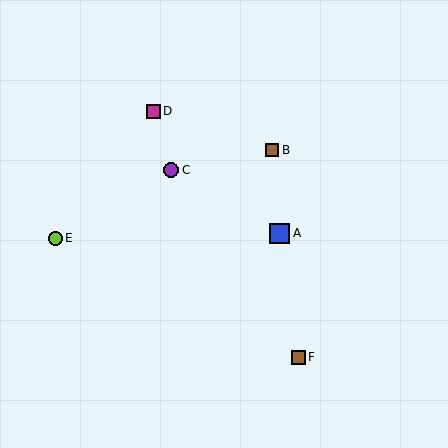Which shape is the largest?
The blue square (labeled A) is the largest.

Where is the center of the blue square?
The center of the blue square is at (280, 233).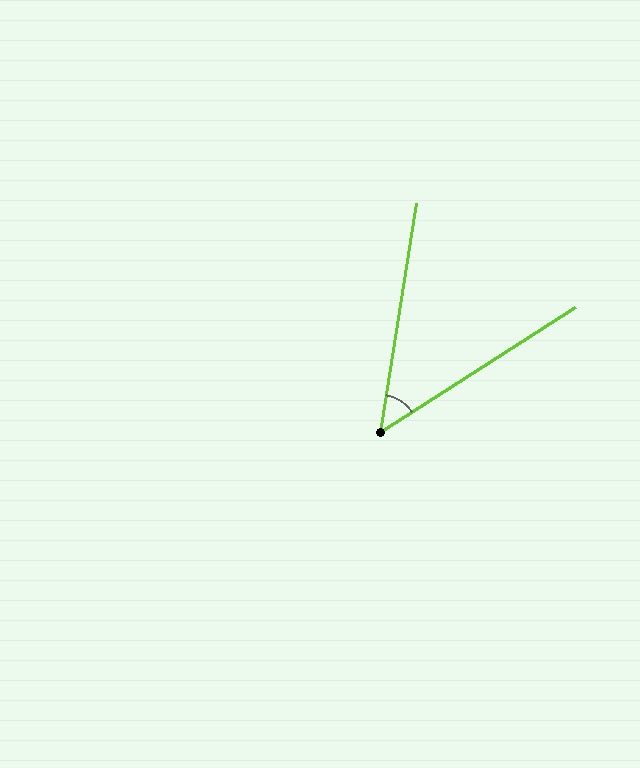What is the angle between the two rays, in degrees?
Approximately 49 degrees.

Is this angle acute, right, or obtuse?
It is acute.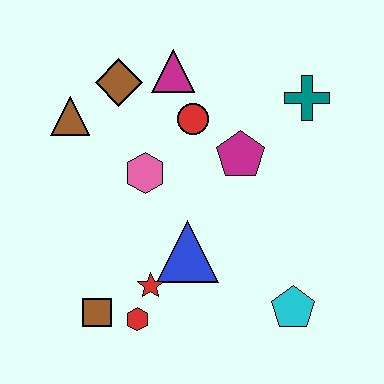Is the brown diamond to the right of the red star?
No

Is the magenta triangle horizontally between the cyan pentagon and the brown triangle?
Yes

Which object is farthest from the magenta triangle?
The cyan pentagon is farthest from the magenta triangle.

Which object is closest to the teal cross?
The magenta pentagon is closest to the teal cross.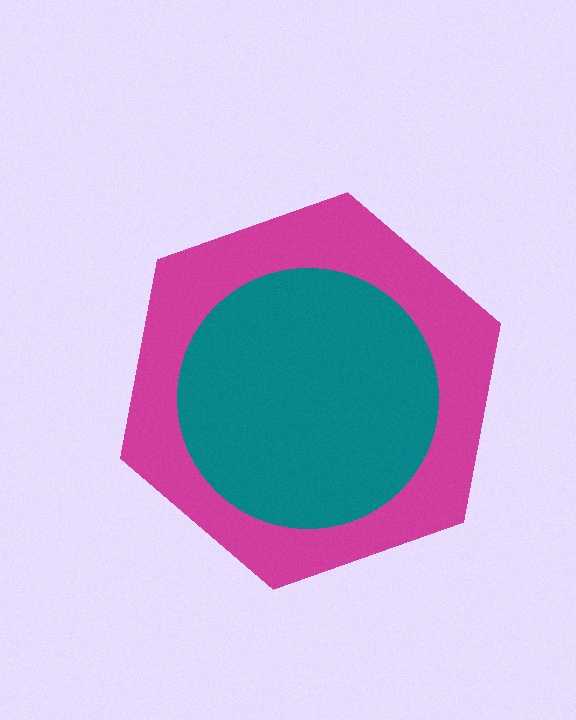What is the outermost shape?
The magenta hexagon.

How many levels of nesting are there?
2.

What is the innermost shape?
The teal circle.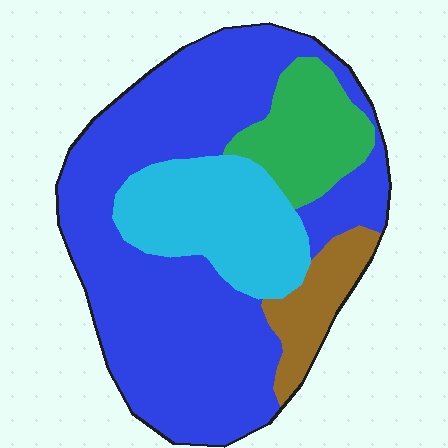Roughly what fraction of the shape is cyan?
Cyan covers around 20% of the shape.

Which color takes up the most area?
Blue, at roughly 60%.